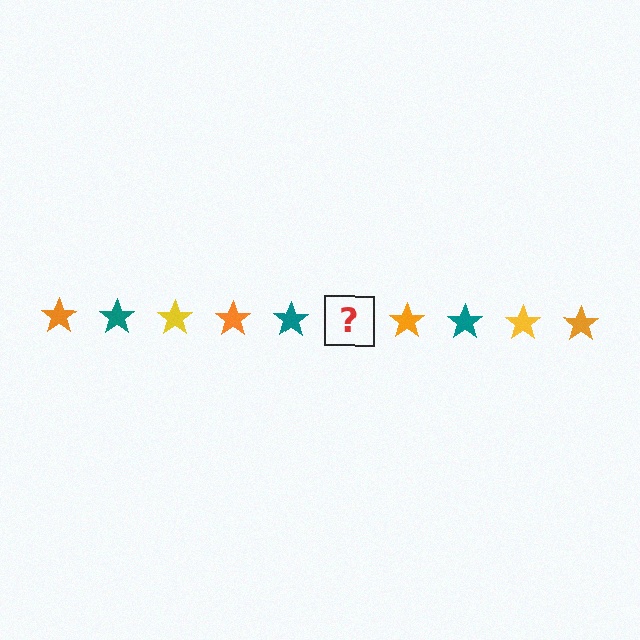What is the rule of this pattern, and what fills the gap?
The rule is that the pattern cycles through orange, teal, yellow stars. The gap should be filled with a yellow star.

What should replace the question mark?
The question mark should be replaced with a yellow star.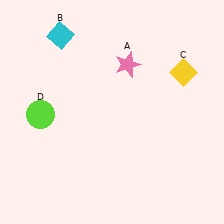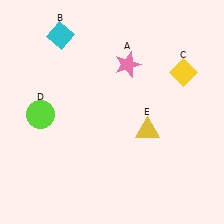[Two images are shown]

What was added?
A yellow triangle (E) was added in Image 2.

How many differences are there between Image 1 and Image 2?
There is 1 difference between the two images.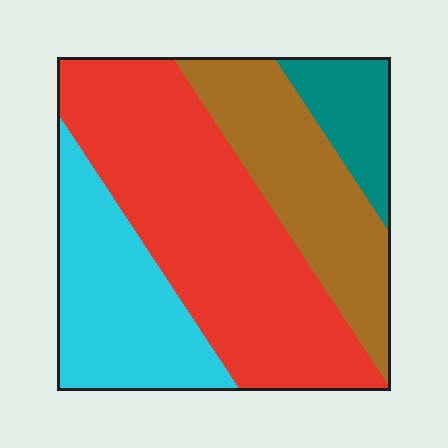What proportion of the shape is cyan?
Cyan covers about 25% of the shape.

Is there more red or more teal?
Red.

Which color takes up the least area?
Teal, at roughly 10%.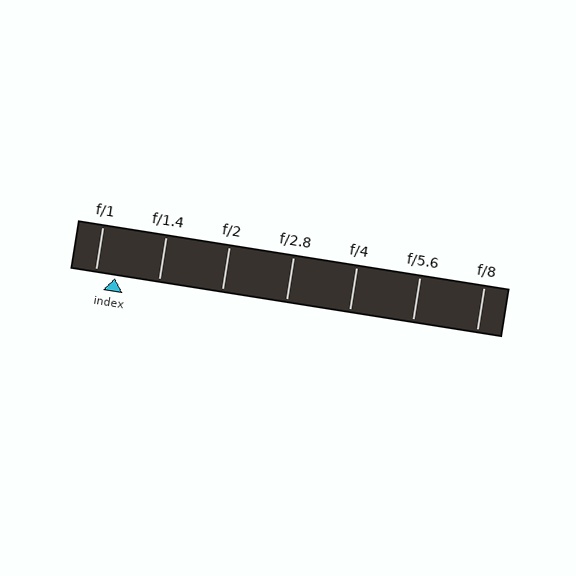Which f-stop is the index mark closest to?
The index mark is closest to f/1.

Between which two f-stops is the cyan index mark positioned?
The index mark is between f/1 and f/1.4.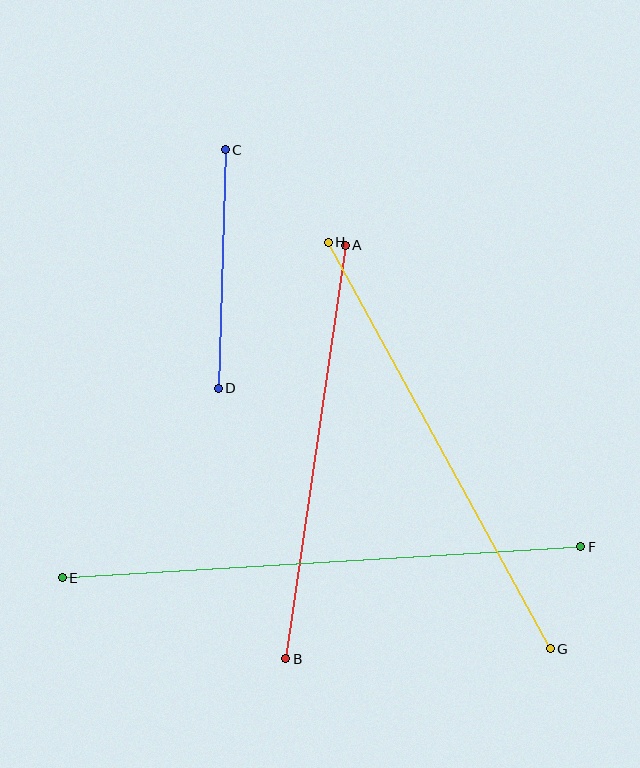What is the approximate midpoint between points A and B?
The midpoint is at approximately (315, 452) pixels.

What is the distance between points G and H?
The distance is approximately 463 pixels.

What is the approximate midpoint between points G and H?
The midpoint is at approximately (439, 446) pixels.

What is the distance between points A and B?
The distance is approximately 418 pixels.